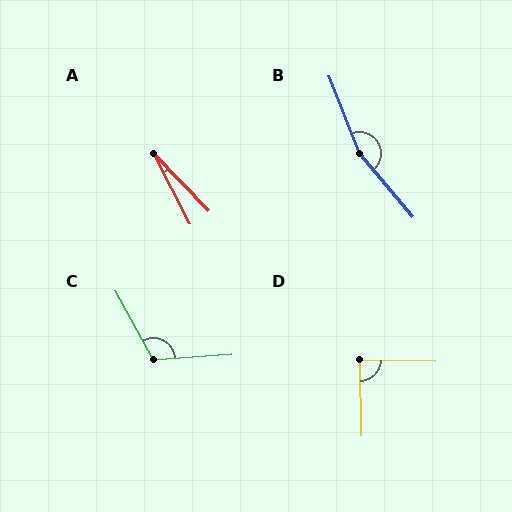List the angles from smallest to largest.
A (17°), D (88°), C (115°), B (161°).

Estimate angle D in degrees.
Approximately 88 degrees.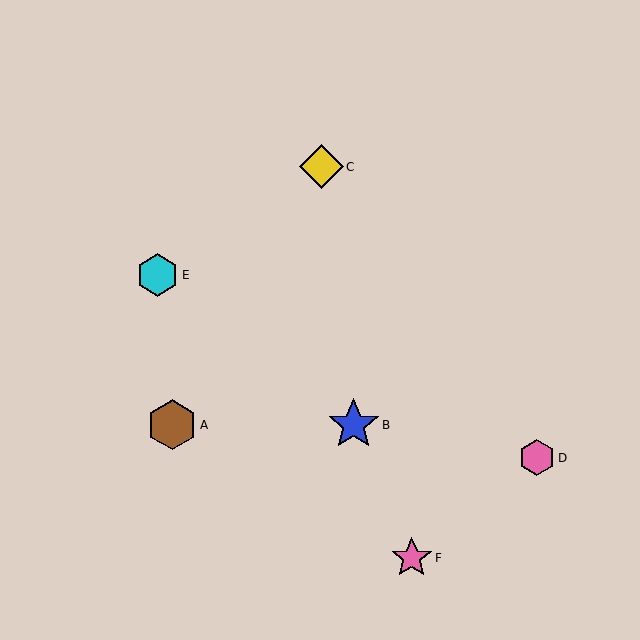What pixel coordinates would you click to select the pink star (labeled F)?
Click at (412, 558) to select the pink star F.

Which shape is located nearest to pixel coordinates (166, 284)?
The cyan hexagon (labeled E) at (157, 275) is nearest to that location.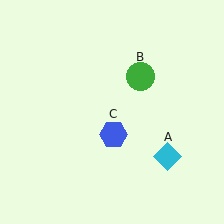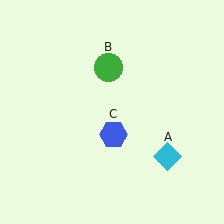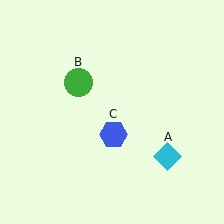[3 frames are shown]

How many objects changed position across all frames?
1 object changed position: green circle (object B).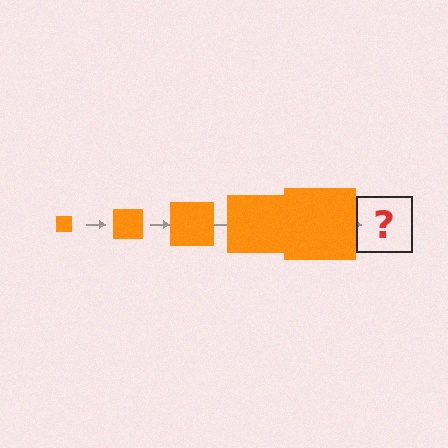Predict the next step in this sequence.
The next step is an orange square, larger than the previous one.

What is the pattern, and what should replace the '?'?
The pattern is that the square gets progressively larger each step. The '?' should be an orange square, larger than the previous one.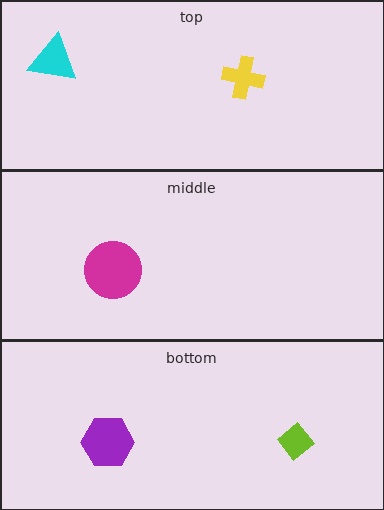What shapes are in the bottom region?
The lime diamond, the purple hexagon.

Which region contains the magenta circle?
The middle region.